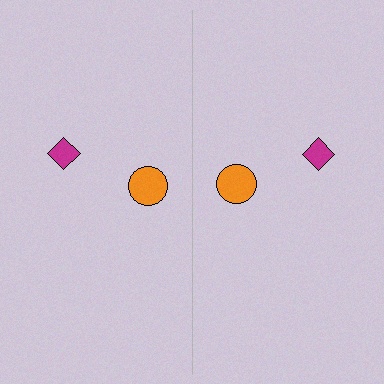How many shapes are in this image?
There are 4 shapes in this image.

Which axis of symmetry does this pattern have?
The pattern has a vertical axis of symmetry running through the center of the image.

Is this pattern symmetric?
Yes, this pattern has bilateral (reflection) symmetry.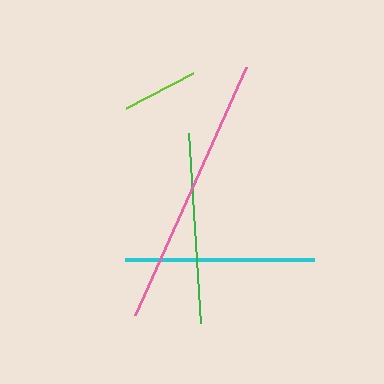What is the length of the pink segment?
The pink segment is approximately 272 pixels long.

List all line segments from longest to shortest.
From longest to shortest: pink, green, cyan, lime.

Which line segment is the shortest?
The lime line is the shortest at approximately 76 pixels.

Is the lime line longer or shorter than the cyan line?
The cyan line is longer than the lime line.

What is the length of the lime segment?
The lime segment is approximately 76 pixels long.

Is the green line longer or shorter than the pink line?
The pink line is longer than the green line.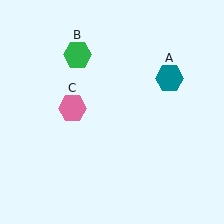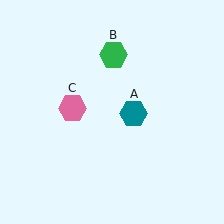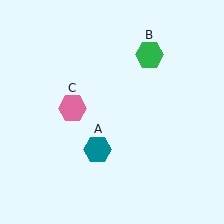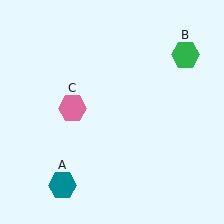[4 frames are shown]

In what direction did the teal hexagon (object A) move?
The teal hexagon (object A) moved down and to the left.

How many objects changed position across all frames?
2 objects changed position: teal hexagon (object A), green hexagon (object B).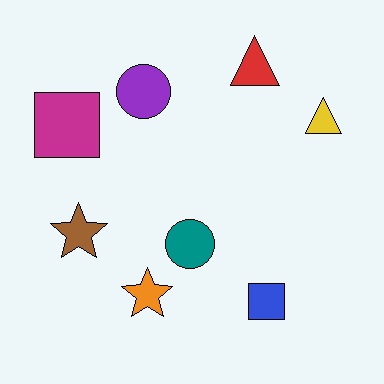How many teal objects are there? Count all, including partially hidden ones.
There is 1 teal object.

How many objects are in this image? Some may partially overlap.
There are 8 objects.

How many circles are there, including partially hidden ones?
There are 2 circles.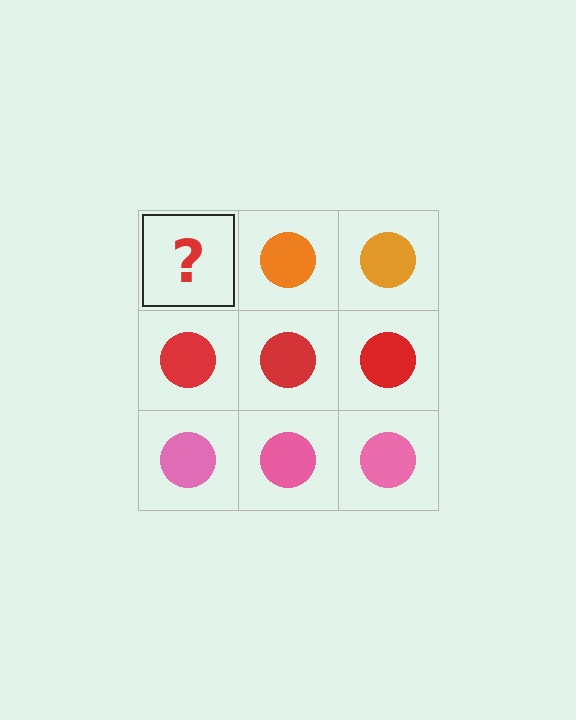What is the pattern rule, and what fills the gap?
The rule is that each row has a consistent color. The gap should be filled with an orange circle.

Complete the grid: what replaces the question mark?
The question mark should be replaced with an orange circle.